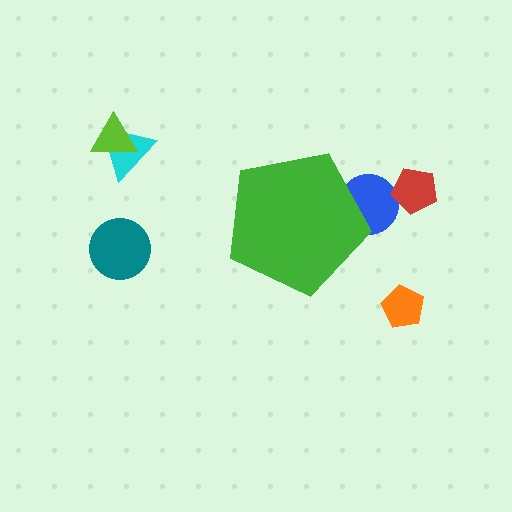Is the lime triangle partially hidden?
No, the lime triangle is fully visible.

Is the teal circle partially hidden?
No, the teal circle is fully visible.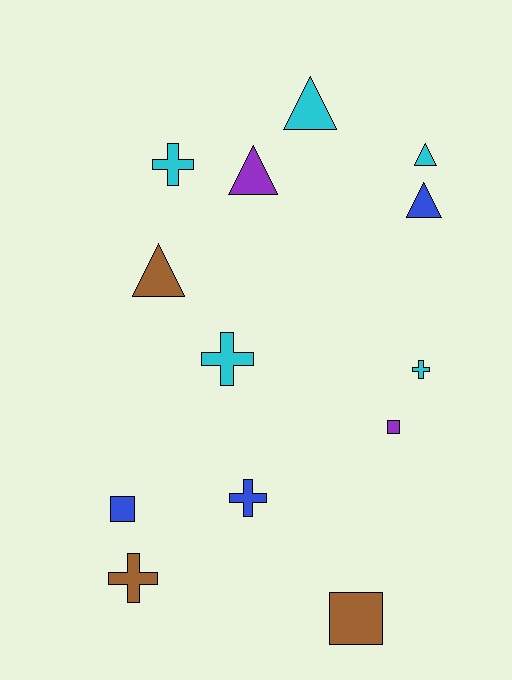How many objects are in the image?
There are 13 objects.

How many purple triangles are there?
There is 1 purple triangle.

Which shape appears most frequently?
Triangle, with 5 objects.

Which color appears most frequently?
Cyan, with 5 objects.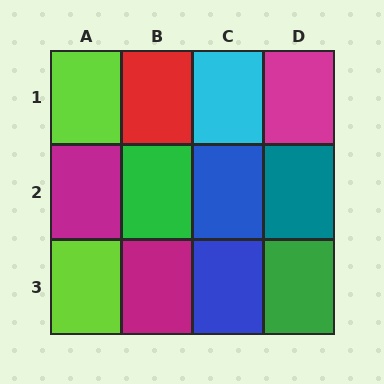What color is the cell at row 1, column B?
Red.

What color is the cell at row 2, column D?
Teal.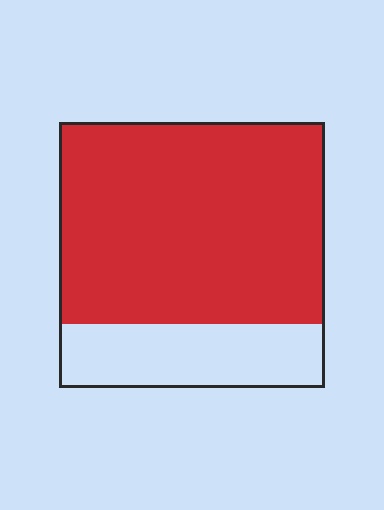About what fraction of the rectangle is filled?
About three quarters (3/4).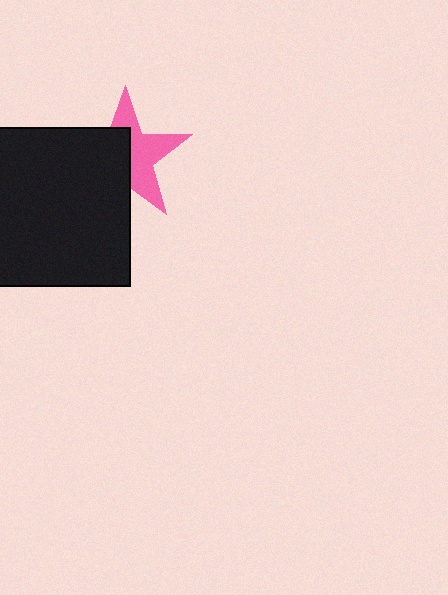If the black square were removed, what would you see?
You would see the complete pink star.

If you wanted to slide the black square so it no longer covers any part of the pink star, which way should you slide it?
Slide it toward the lower-left — that is the most direct way to separate the two shapes.